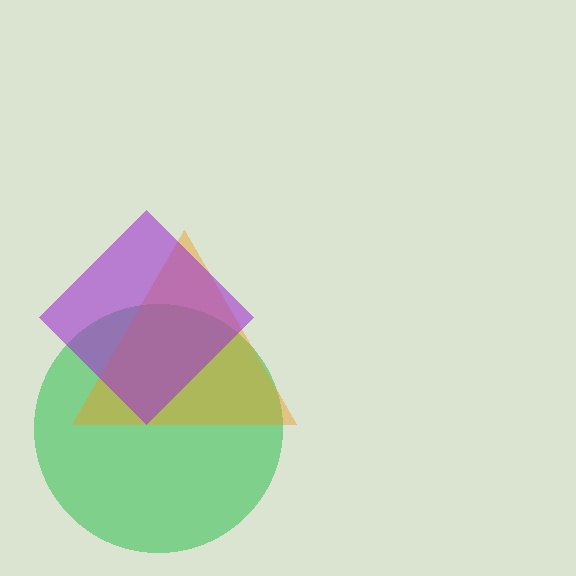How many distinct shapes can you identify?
There are 3 distinct shapes: a green circle, an orange triangle, a purple diamond.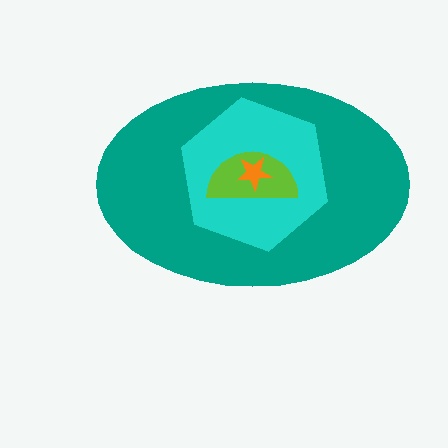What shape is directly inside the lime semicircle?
The orange star.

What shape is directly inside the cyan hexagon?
The lime semicircle.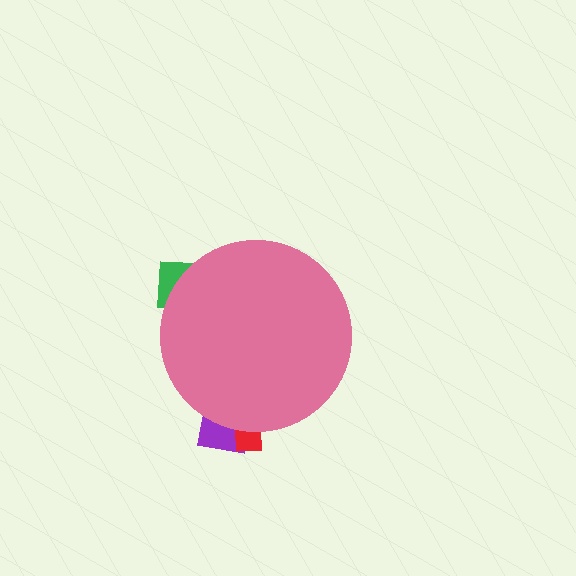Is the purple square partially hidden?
Yes, the purple square is partially hidden behind the pink circle.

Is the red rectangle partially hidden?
Yes, the red rectangle is partially hidden behind the pink circle.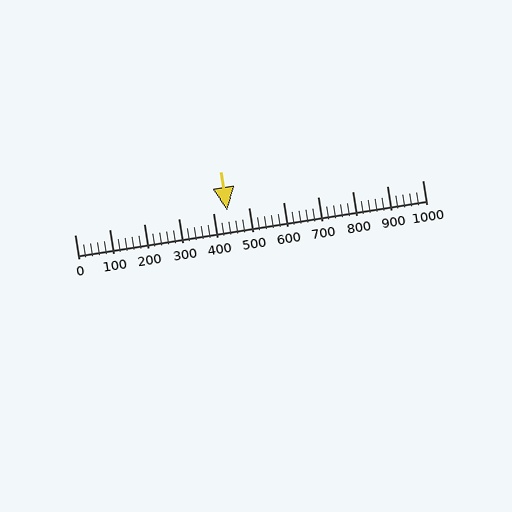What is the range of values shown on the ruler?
The ruler shows values from 0 to 1000.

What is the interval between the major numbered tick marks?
The major tick marks are spaced 100 units apart.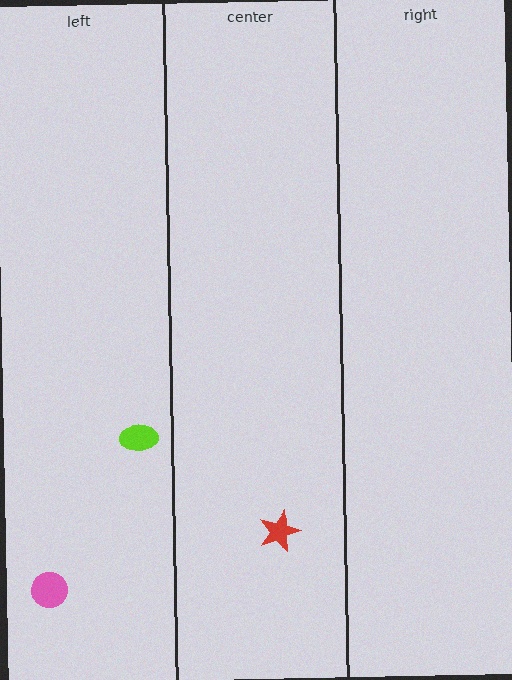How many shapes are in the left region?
2.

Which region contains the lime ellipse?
The left region.